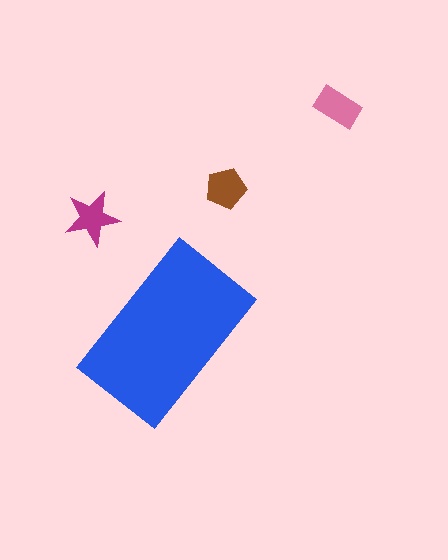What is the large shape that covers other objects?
A blue rectangle.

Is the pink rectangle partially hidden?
No, the pink rectangle is fully visible.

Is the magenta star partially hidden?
No, the magenta star is fully visible.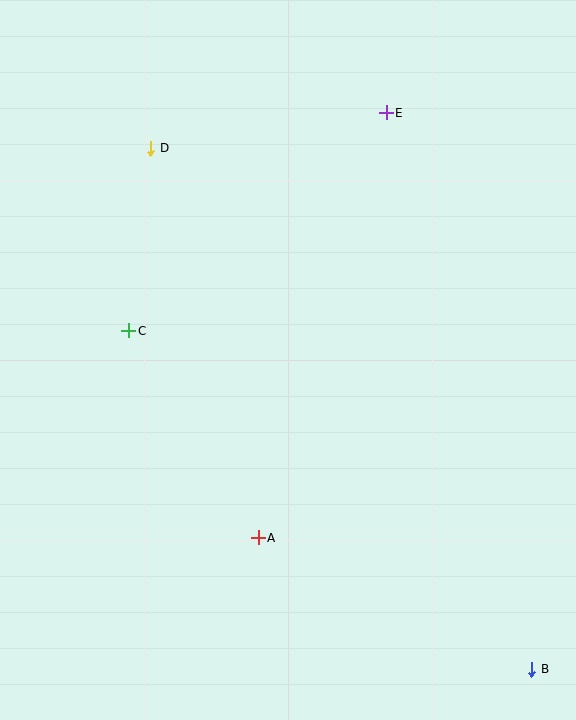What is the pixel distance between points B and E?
The distance between B and E is 575 pixels.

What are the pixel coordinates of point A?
Point A is at (258, 538).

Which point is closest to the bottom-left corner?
Point A is closest to the bottom-left corner.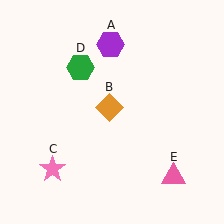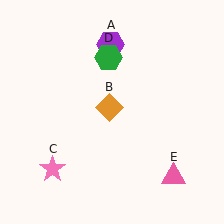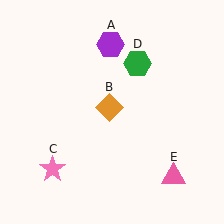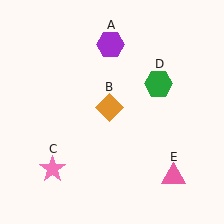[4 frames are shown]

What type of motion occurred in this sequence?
The green hexagon (object D) rotated clockwise around the center of the scene.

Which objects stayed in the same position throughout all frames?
Purple hexagon (object A) and orange diamond (object B) and pink star (object C) and pink triangle (object E) remained stationary.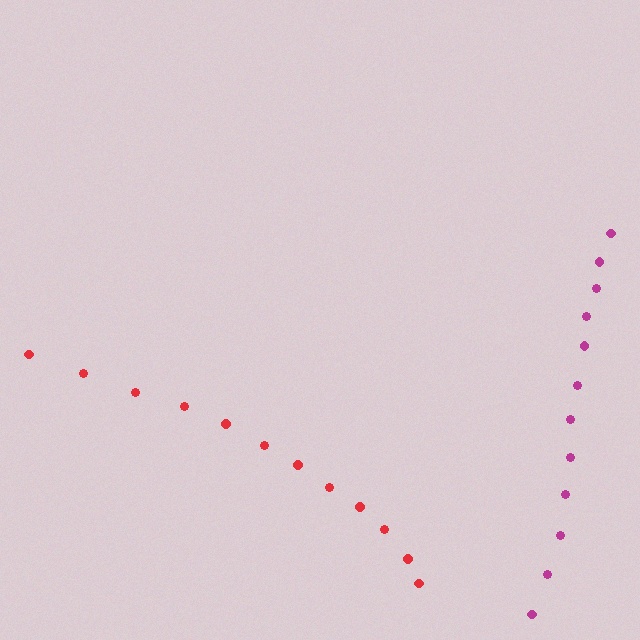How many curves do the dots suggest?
There are 2 distinct paths.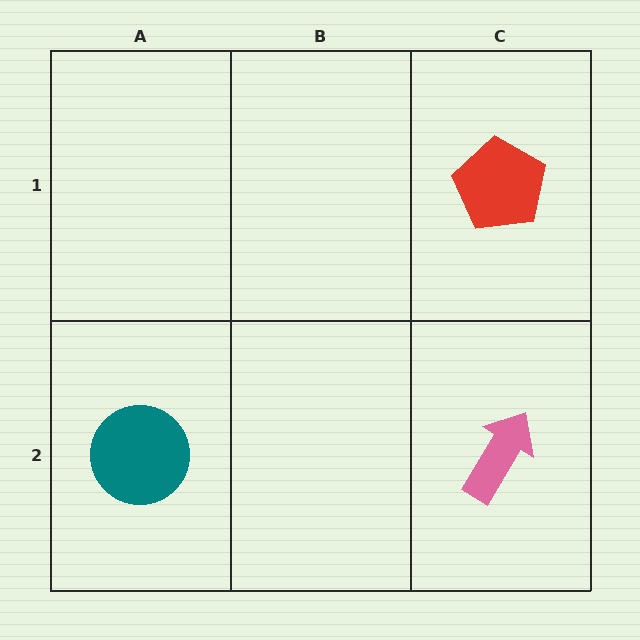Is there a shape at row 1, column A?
No, that cell is empty.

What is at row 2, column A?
A teal circle.